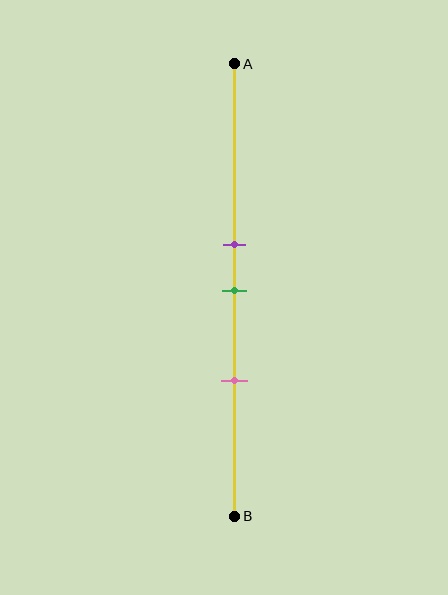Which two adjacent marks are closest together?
The purple and green marks are the closest adjacent pair.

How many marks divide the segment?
There are 3 marks dividing the segment.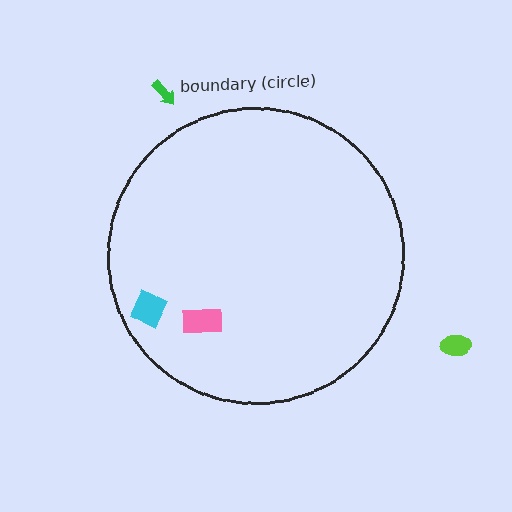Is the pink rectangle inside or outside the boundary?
Inside.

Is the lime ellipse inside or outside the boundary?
Outside.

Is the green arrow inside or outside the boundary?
Outside.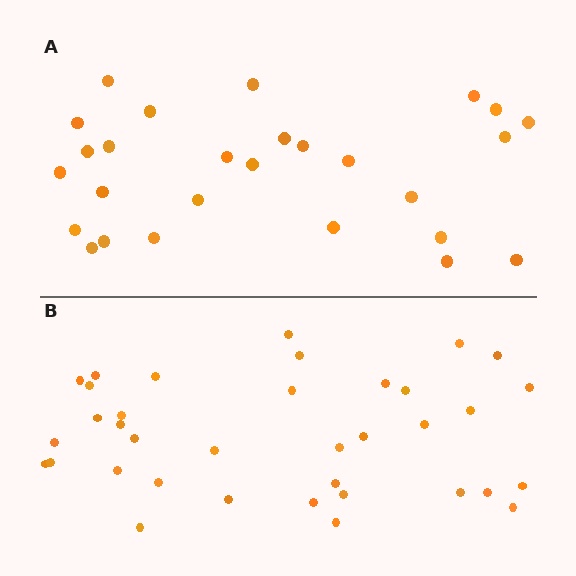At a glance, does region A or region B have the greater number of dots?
Region B (the bottom region) has more dots.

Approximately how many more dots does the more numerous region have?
Region B has roughly 8 or so more dots than region A.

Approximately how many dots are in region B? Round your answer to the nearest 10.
About 40 dots. (The exact count is 36, which rounds to 40.)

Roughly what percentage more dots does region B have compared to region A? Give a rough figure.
About 35% more.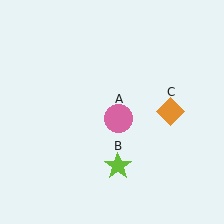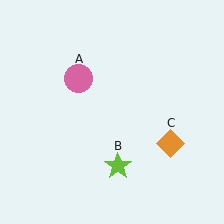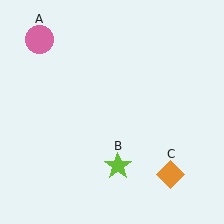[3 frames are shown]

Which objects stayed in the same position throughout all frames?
Lime star (object B) remained stationary.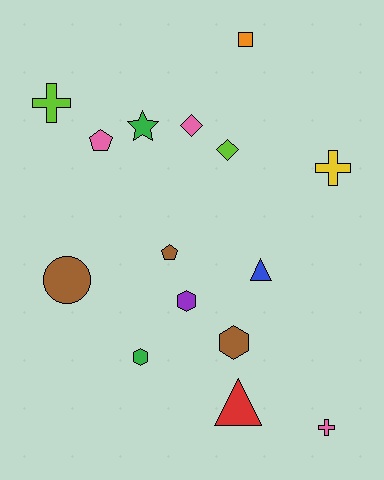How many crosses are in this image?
There are 3 crosses.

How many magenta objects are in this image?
There are no magenta objects.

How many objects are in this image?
There are 15 objects.